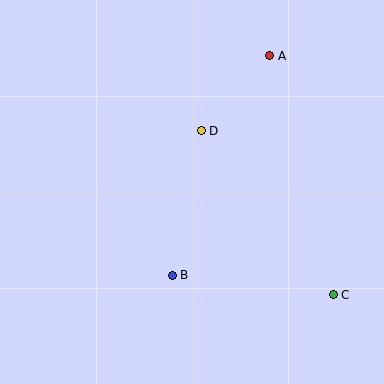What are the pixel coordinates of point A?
Point A is at (270, 56).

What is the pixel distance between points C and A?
The distance between C and A is 247 pixels.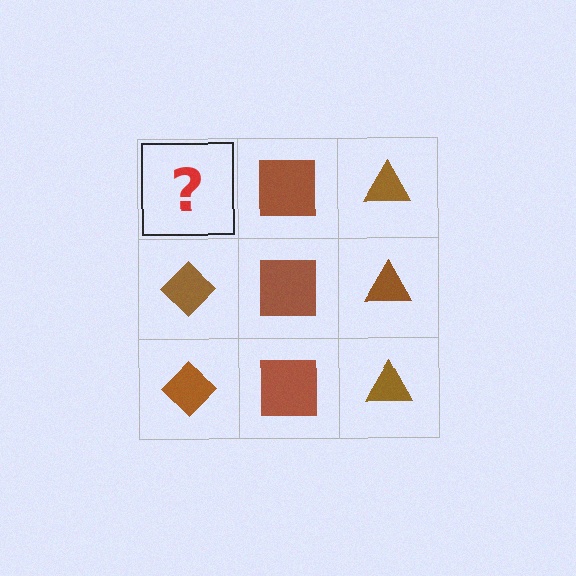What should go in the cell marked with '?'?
The missing cell should contain a brown diamond.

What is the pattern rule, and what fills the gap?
The rule is that each column has a consistent shape. The gap should be filled with a brown diamond.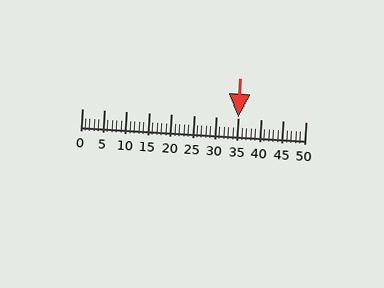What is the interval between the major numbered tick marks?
The major tick marks are spaced 5 units apart.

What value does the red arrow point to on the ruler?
The red arrow points to approximately 35.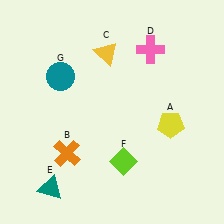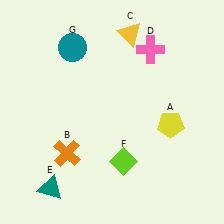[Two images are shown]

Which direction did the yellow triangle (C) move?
The yellow triangle (C) moved right.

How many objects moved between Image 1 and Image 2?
2 objects moved between the two images.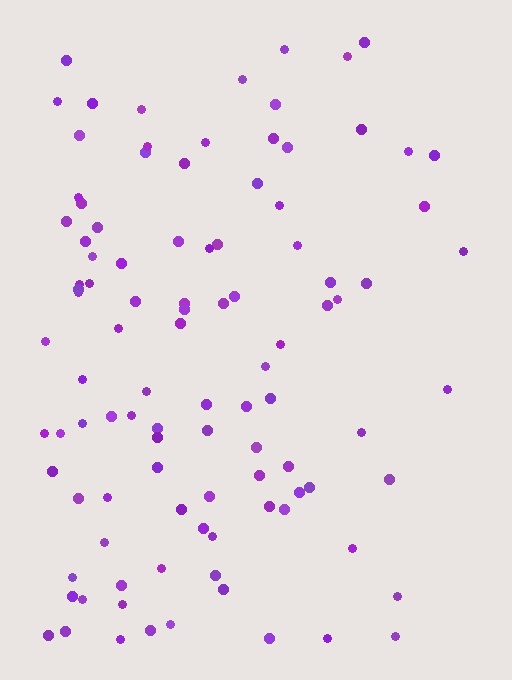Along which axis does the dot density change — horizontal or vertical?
Horizontal.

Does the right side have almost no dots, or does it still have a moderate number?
Still a moderate number, just noticeably fewer than the left.